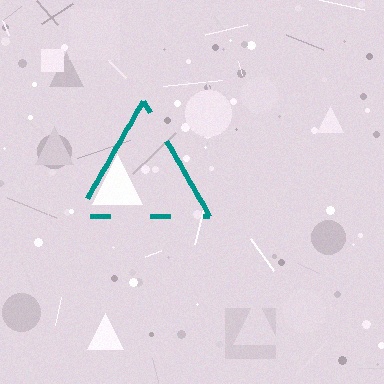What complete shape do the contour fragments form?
The contour fragments form a triangle.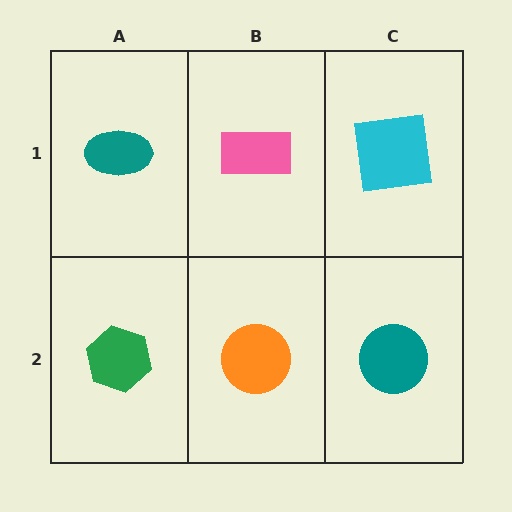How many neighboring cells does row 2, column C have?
2.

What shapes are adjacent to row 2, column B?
A pink rectangle (row 1, column B), a green hexagon (row 2, column A), a teal circle (row 2, column C).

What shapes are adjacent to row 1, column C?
A teal circle (row 2, column C), a pink rectangle (row 1, column B).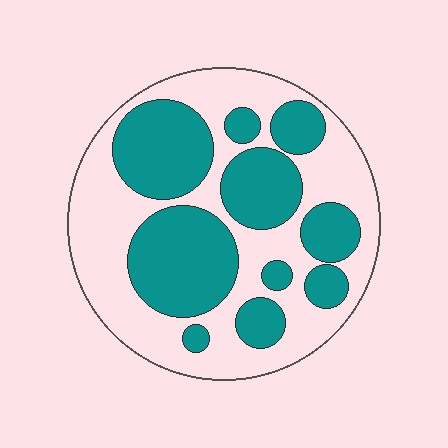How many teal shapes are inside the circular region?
10.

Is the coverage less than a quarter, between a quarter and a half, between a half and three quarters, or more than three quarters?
Between a quarter and a half.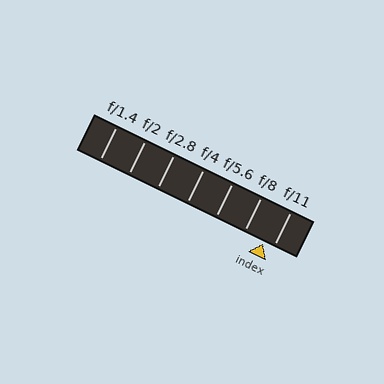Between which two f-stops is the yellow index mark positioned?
The index mark is between f/8 and f/11.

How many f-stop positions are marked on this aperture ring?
There are 7 f-stop positions marked.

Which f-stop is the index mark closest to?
The index mark is closest to f/11.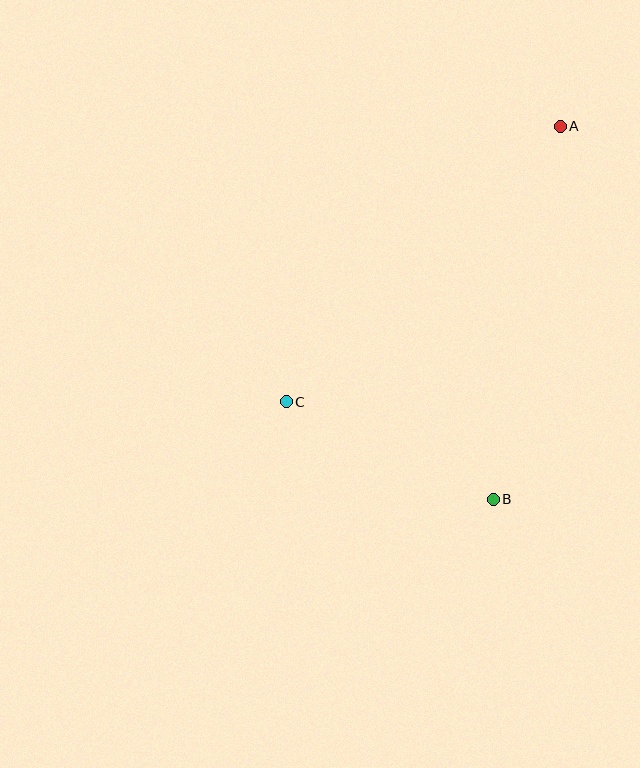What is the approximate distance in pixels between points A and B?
The distance between A and B is approximately 379 pixels.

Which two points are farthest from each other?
Points A and C are farthest from each other.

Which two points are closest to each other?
Points B and C are closest to each other.